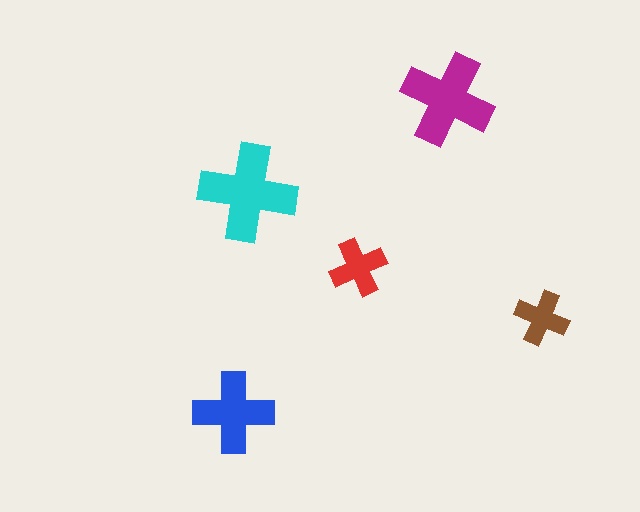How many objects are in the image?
There are 5 objects in the image.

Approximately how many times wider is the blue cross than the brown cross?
About 1.5 times wider.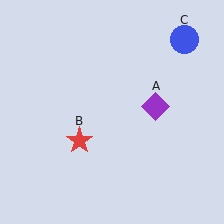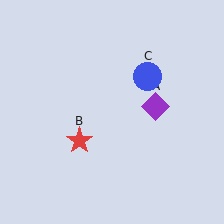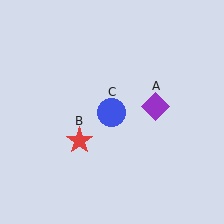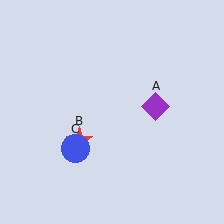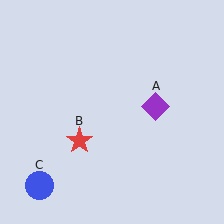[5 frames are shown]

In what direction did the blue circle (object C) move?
The blue circle (object C) moved down and to the left.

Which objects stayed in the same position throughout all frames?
Purple diamond (object A) and red star (object B) remained stationary.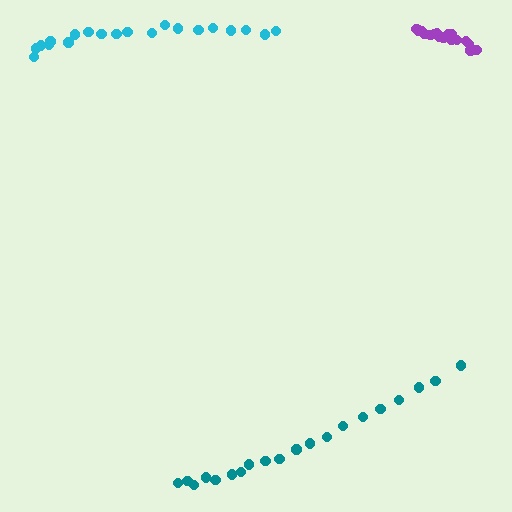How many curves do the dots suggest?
There are 3 distinct paths.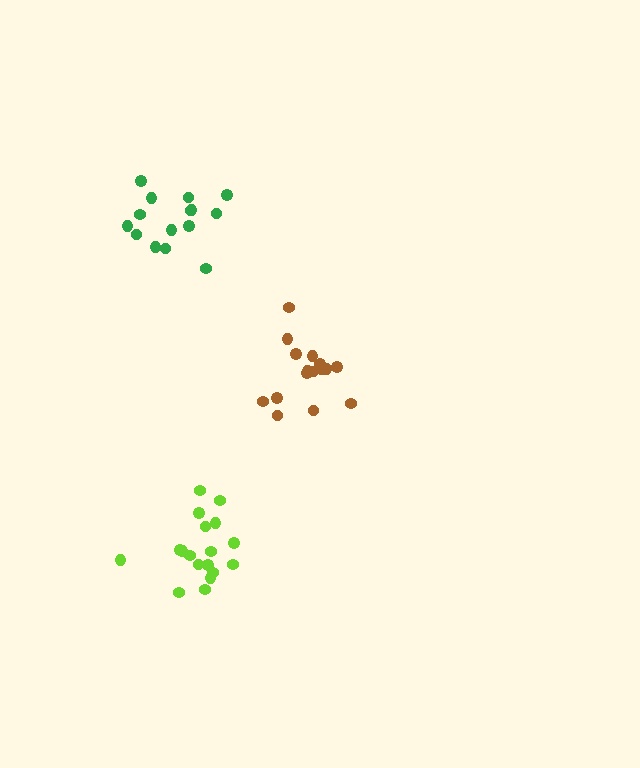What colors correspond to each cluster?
The clusters are colored: brown, lime, green.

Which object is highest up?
The green cluster is topmost.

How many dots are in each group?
Group 1: 16 dots, Group 2: 18 dots, Group 3: 15 dots (49 total).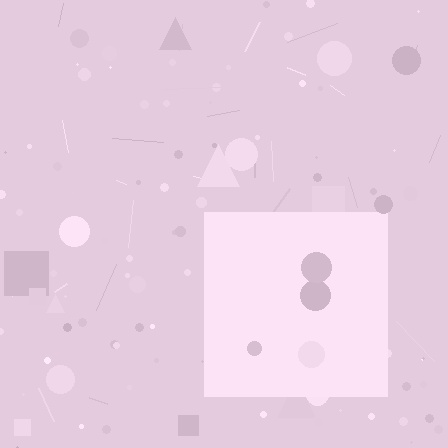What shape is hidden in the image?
A square is hidden in the image.